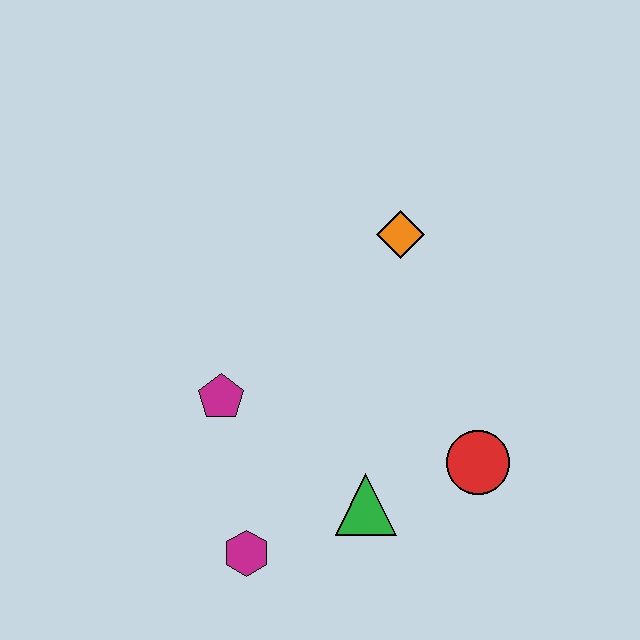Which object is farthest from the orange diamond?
The magenta hexagon is farthest from the orange diamond.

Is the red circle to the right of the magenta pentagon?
Yes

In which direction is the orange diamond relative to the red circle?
The orange diamond is above the red circle.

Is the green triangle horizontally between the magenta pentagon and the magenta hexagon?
No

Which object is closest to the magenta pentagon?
The magenta hexagon is closest to the magenta pentagon.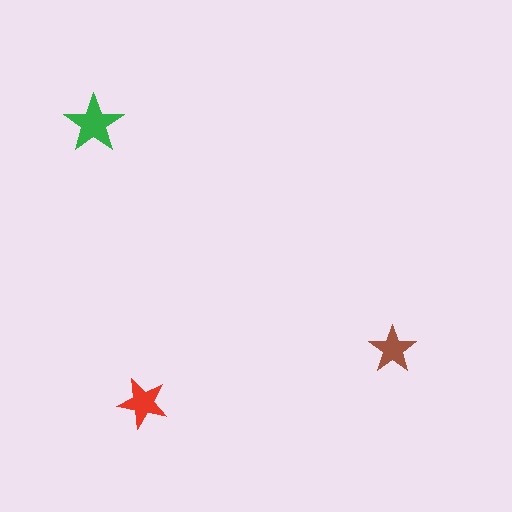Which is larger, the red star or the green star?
The green one.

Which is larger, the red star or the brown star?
The red one.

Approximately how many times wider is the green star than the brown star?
About 1.5 times wider.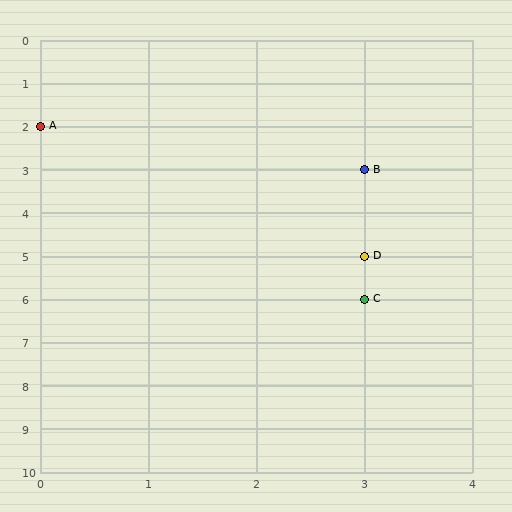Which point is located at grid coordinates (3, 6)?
Point C is at (3, 6).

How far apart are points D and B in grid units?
Points D and B are 2 rows apart.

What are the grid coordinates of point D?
Point D is at grid coordinates (3, 5).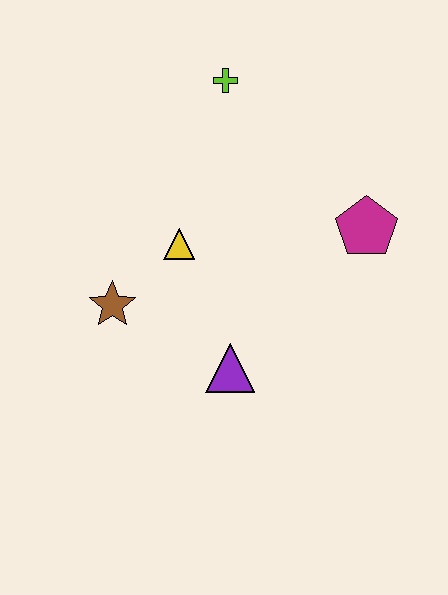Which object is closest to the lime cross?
The yellow triangle is closest to the lime cross.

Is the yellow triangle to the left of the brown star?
No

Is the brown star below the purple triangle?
No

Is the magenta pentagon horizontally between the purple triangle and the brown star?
No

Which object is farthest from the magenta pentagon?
The brown star is farthest from the magenta pentagon.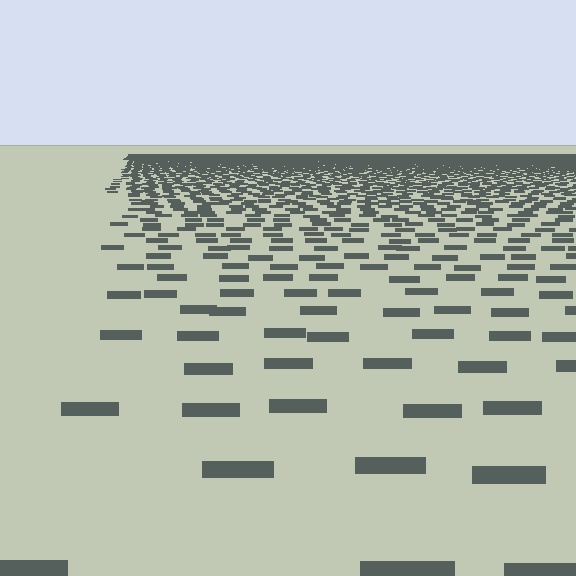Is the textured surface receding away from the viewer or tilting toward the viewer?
The surface is receding away from the viewer. Texture elements get smaller and denser toward the top.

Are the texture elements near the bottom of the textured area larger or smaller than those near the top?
Larger. Near the bottom, elements are closer to the viewer and appear at a bigger on-screen size.